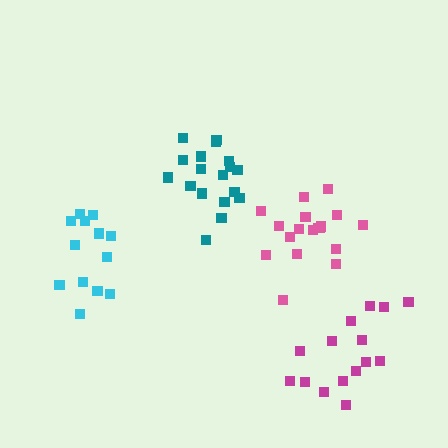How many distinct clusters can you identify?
There are 4 distinct clusters.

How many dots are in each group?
Group 1: 18 dots, Group 2: 18 dots, Group 3: 13 dots, Group 4: 15 dots (64 total).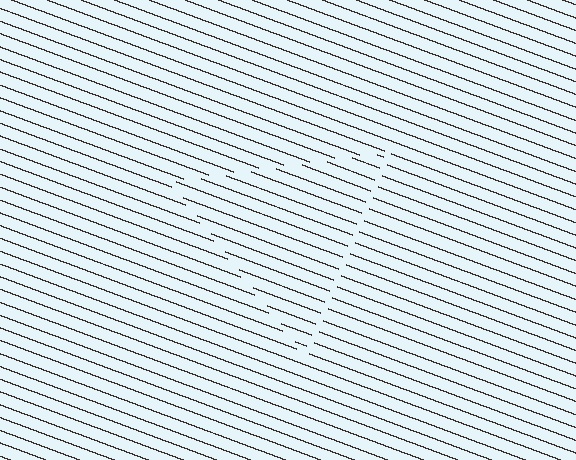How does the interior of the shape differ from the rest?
The interior of the shape contains the same grating, shifted by half a period — the contour is defined by the phase discontinuity where line-ends from the inner and outer gratings abut.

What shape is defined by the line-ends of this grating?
An illusory triangle. The interior of the shape contains the same grating, shifted by half a period — the contour is defined by the phase discontinuity where line-ends from the inner and outer gratings abut.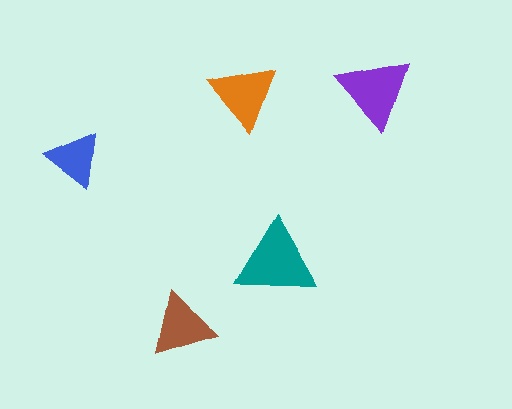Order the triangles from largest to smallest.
the teal one, the purple one, the orange one, the brown one, the blue one.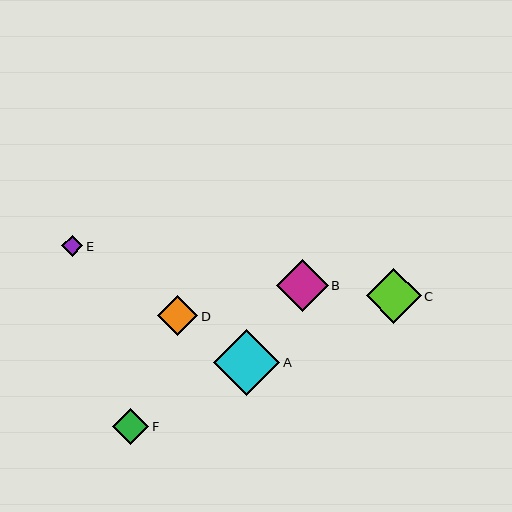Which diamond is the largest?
Diamond A is the largest with a size of approximately 66 pixels.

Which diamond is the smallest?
Diamond E is the smallest with a size of approximately 21 pixels.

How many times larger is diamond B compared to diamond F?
Diamond B is approximately 1.4 times the size of diamond F.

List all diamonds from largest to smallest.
From largest to smallest: A, C, B, D, F, E.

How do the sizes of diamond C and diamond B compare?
Diamond C and diamond B are approximately the same size.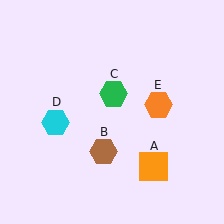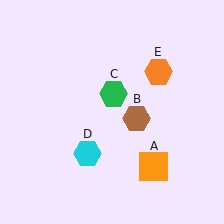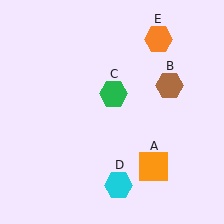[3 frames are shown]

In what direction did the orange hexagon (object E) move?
The orange hexagon (object E) moved up.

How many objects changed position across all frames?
3 objects changed position: brown hexagon (object B), cyan hexagon (object D), orange hexagon (object E).